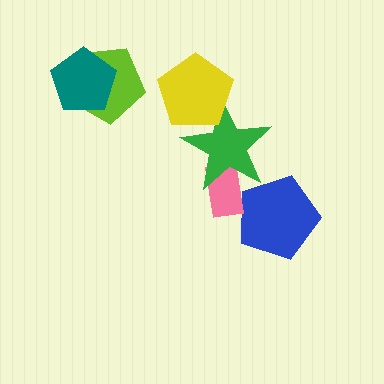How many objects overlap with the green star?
2 objects overlap with the green star.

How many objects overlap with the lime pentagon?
1 object overlaps with the lime pentagon.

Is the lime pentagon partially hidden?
Yes, it is partially covered by another shape.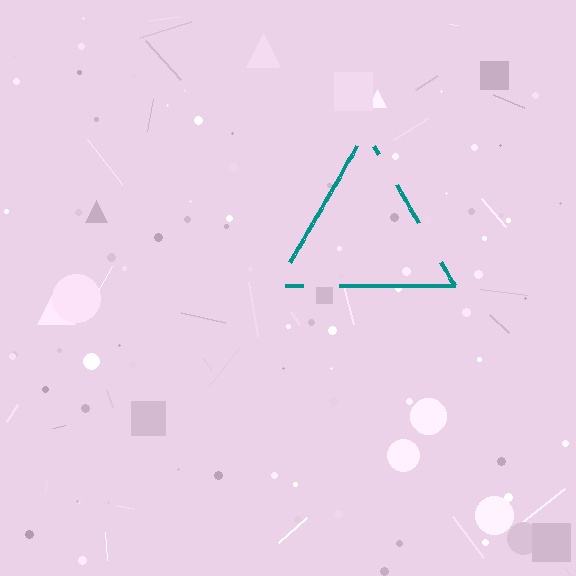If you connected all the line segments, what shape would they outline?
They would outline a triangle.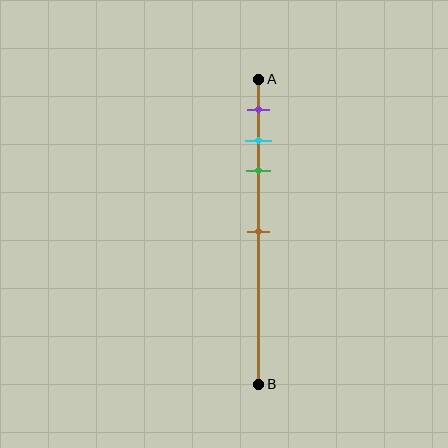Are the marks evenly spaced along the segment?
No, the marks are not evenly spaced.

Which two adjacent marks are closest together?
The cyan and green marks are the closest adjacent pair.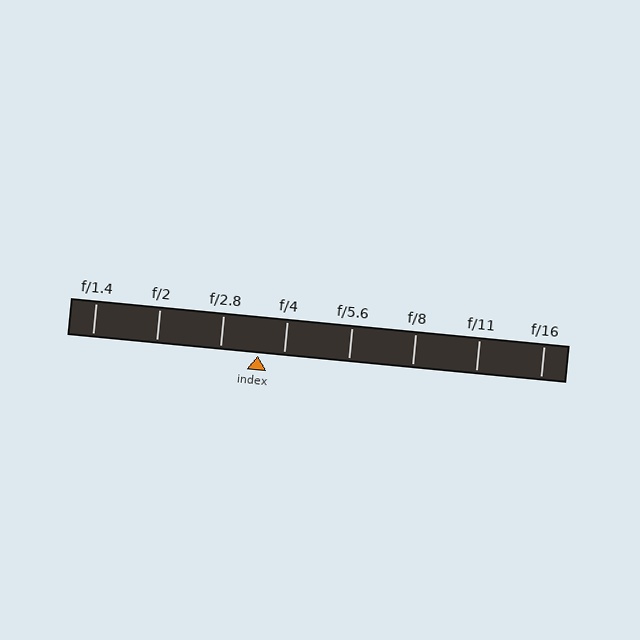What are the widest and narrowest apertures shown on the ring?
The widest aperture shown is f/1.4 and the narrowest is f/16.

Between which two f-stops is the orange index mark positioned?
The index mark is between f/2.8 and f/4.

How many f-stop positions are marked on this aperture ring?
There are 8 f-stop positions marked.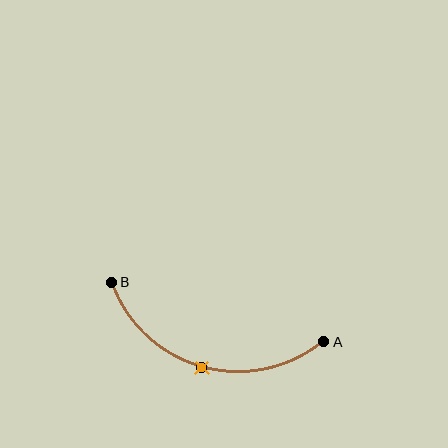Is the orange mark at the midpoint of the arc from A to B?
Yes. The orange mark lies on the arc at equal arc-length from both A and B — it is the arc midpoint.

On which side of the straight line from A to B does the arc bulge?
The arc bulges below the straight line connecting A and B.